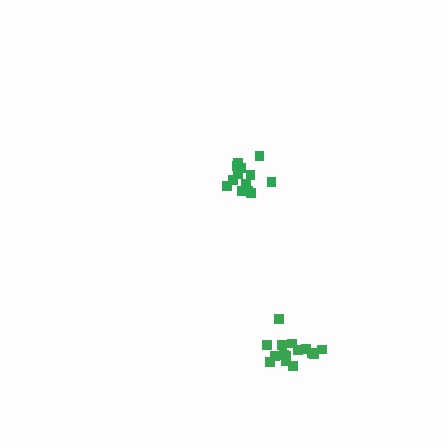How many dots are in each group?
Group 1: 14 dots, Group 2: 15 dots (29 total).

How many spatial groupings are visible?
There are 2 spatial groupings.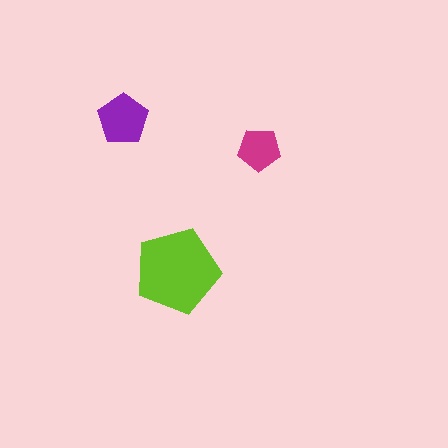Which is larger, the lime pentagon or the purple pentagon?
The lime one.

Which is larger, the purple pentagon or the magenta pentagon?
The purple one.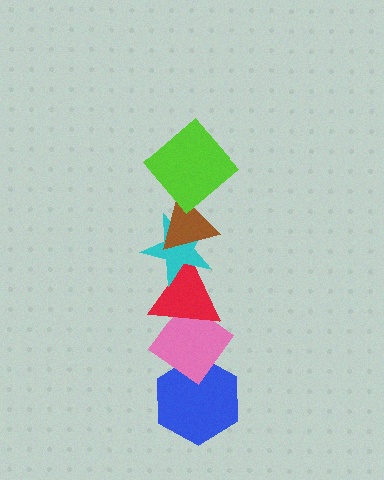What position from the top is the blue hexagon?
The blue hexagon is 6th from the top.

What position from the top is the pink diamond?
The pink diamond is 5th from the top.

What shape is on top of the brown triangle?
The lime diamond is on top of the brown triangle.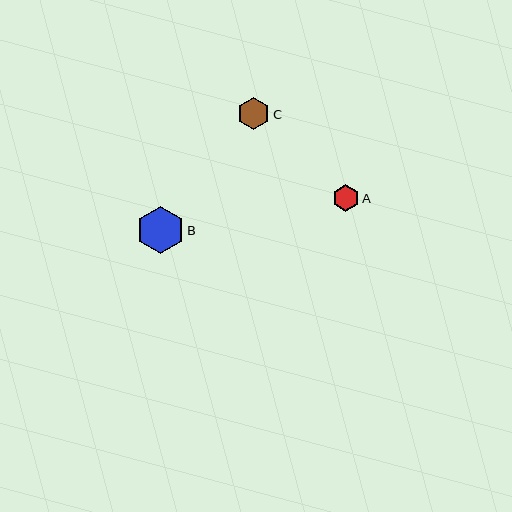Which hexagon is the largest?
Hexagon B is the largest with a size of approximately 47 pixels.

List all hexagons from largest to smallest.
From largest to smallest: B, C, A.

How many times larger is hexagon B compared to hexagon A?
Hexagon B is approximately 1.8 times the size of hexagon A.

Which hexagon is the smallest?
Hexagon A is the smallest with a size of approximately 26 pixels.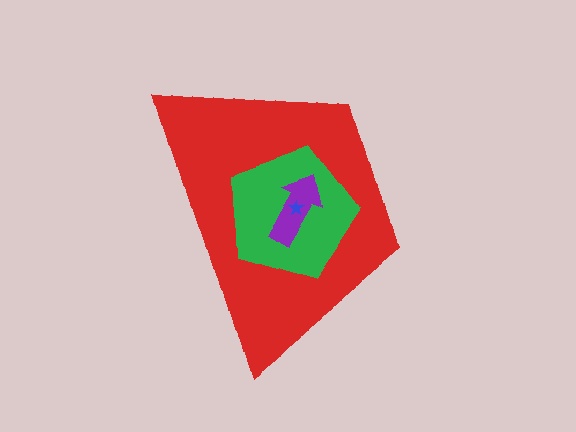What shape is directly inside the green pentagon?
The purple arrow.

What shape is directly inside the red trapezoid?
The green pentagon.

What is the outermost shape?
The red trapezoid.